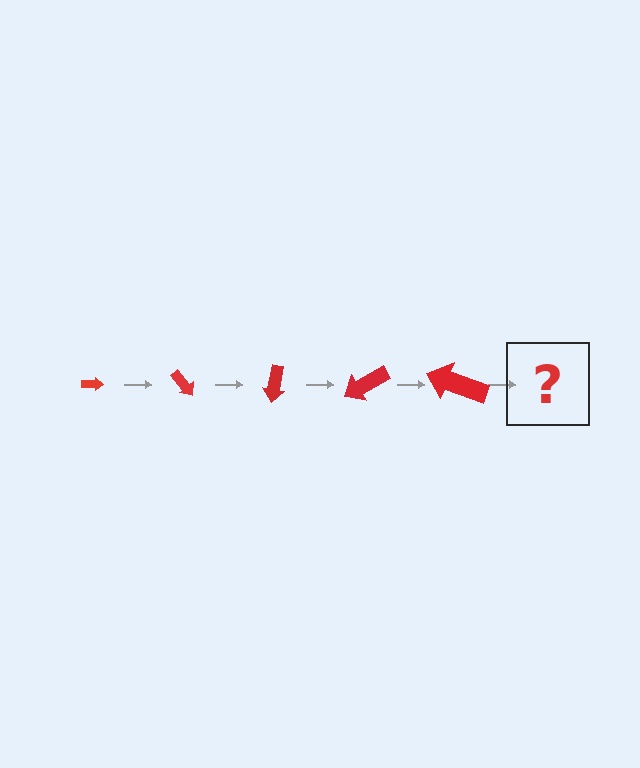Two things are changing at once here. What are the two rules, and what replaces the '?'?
The two rules are that the arrow grows larger each step and it rotates 50 degrees each step. The '?' should be an arrow, larger than the previous one and rotated 250 degrees from the start.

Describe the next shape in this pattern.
It should be an arrow, larger than the previous one and rotated 250 degrees from the start.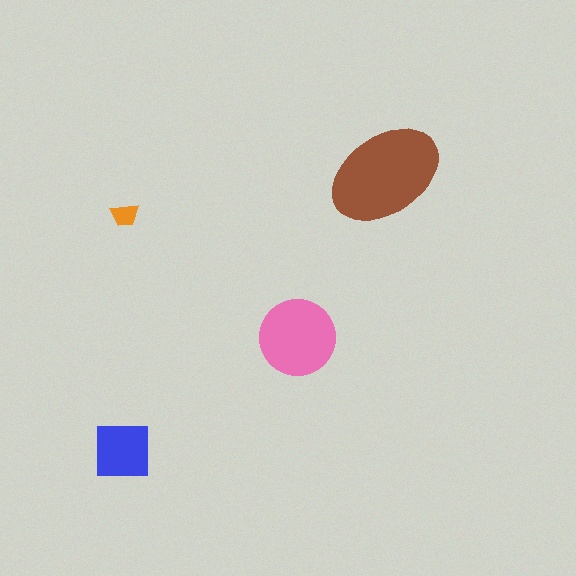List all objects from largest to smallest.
The brown ellipse, the pink circle, the blue square, the orange trapezoid.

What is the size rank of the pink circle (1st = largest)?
2nd.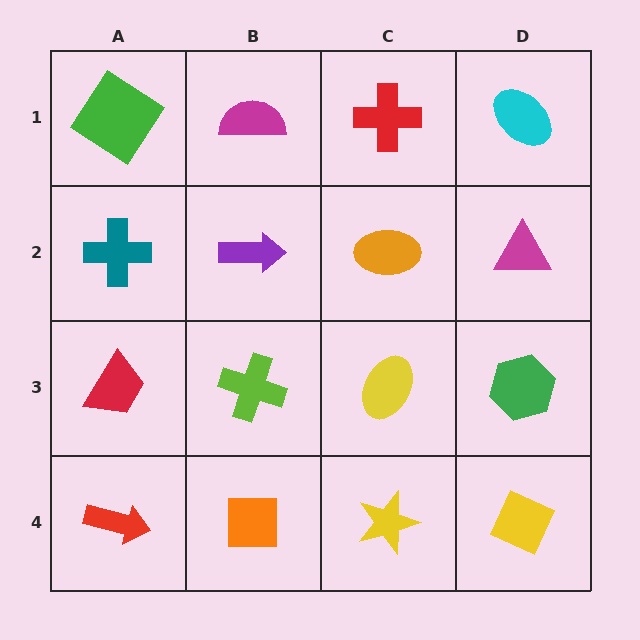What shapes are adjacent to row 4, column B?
A lime cross (row 3, column B), a red arrow (row 4, column A), a yellow star (row 4, column C).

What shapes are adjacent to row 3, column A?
A teal cross (row 2, column A), a red arrow (row 4, column A), a lime cross (row 3, column B).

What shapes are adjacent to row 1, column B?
A purple arrow (row 2, column B), a green diamond (row 1, column A), a red cross (row 1, column C).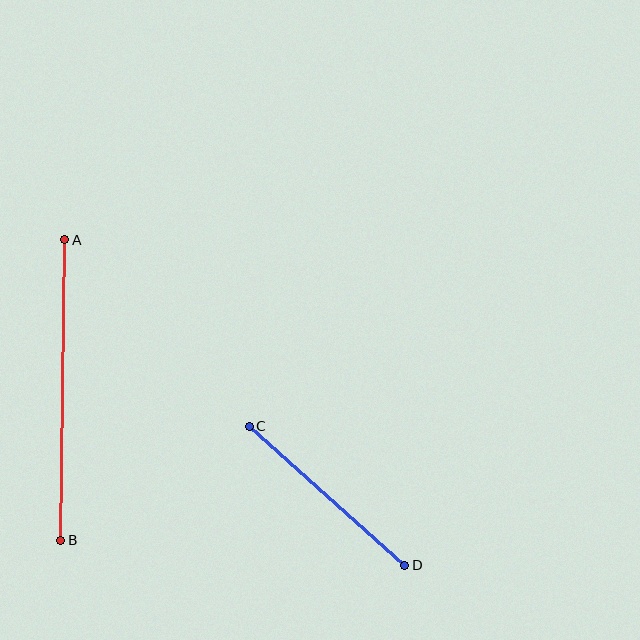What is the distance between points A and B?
The distance is approximately 301 pixels.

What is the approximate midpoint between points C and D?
The midpoint is at approximately (327, 496) pixels.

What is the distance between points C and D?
The distance is approximately 209 pixels.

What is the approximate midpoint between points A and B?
The midpoint is at approximately (63, 390) pixels.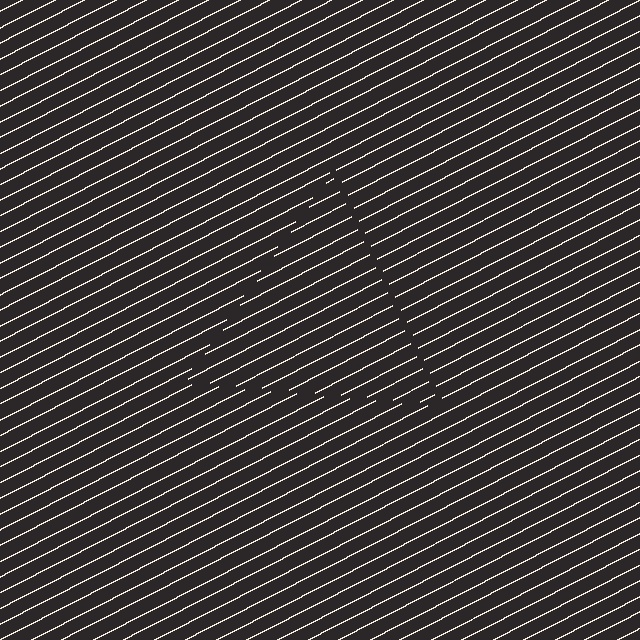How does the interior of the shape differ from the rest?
The interior of the shape contains the same grating, shifted by half a period — the contour is defined by the phase discontinuity where line-ends from the inner and outer gratings abut.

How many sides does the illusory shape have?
3 sides — the line-ends trace a triangle.